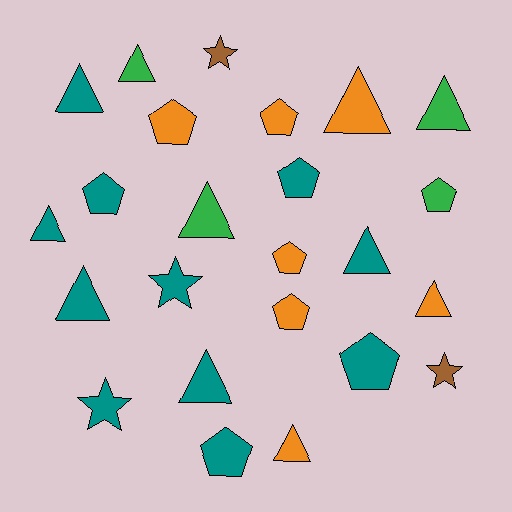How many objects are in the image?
There are 24 objects.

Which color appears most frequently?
Teal, with 11 objects.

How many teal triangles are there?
There are 5 teal triangles.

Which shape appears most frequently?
Triangle, with 11 objects.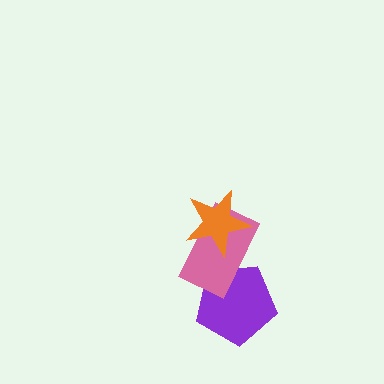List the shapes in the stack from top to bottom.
From top to bottom: the orange star, the pink rectangle, the purple pentagon.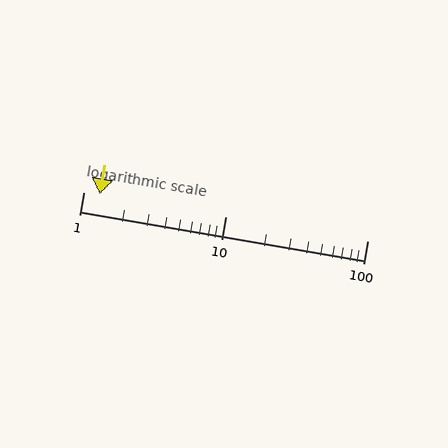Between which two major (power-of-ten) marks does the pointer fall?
The pointer is between 1 and 10.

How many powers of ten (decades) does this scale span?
The scale spans 2 decades, from 1 to 100.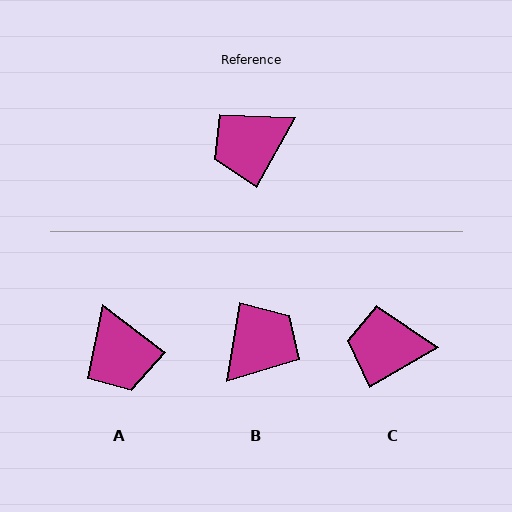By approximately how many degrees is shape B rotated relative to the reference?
Approximately 161 degrees clockwise.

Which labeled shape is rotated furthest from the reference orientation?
B, about 161 degrees away.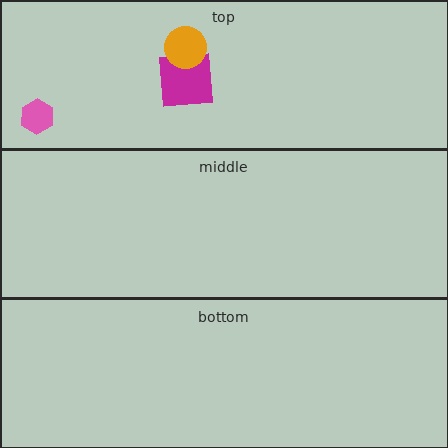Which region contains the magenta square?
The top region.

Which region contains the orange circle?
The top region.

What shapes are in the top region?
The magenta square, the orange circle, the pink hexagon.